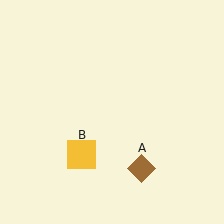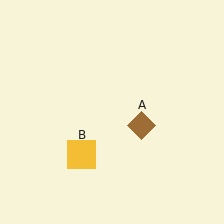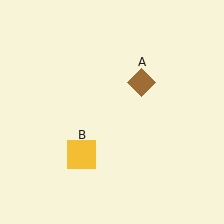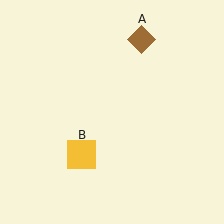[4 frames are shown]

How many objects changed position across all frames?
1 object changed position: brown diamond (object A).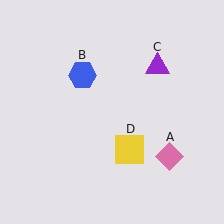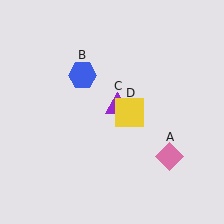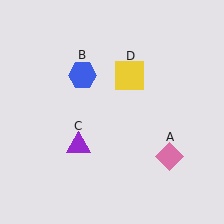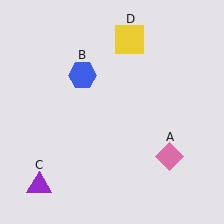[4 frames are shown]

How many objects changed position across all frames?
2 objects changed position: purple triangle (object C), yellow square (object D).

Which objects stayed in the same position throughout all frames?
Pink diamond (object A) and blue hexagon (object B) remained stationary.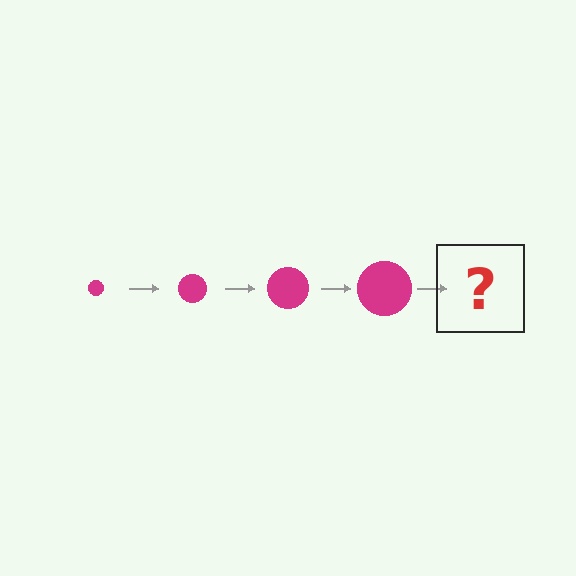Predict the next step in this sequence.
The next step is a magenta circle, larger than the previous one.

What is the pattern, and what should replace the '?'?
The pattern is that the circle gets progressively larger each step. The '?' should be a magenta circle, larger than the previous one.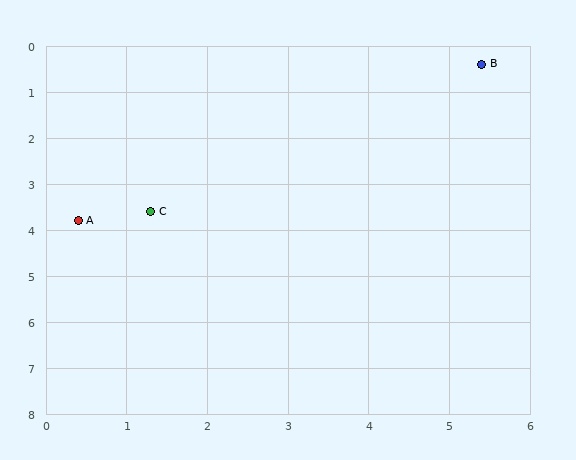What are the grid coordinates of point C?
Point C is at approximately (1.3, 3.6).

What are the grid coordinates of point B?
Point B is at approximately (5.4, 0.4).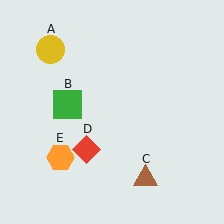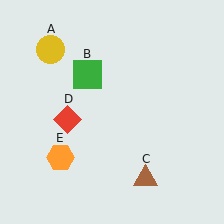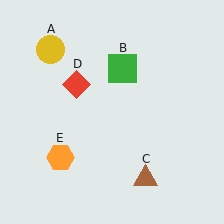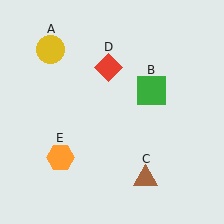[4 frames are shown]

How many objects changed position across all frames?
2 objects changed position: green square (object B), red diamond (object D).